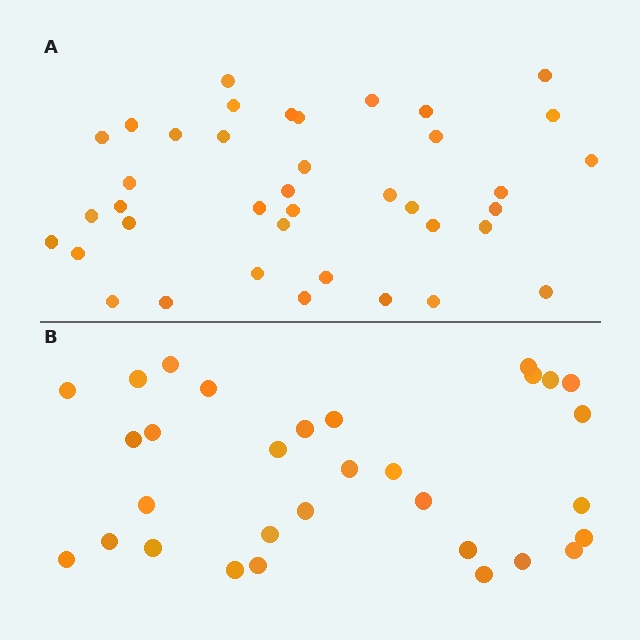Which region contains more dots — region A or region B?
Region A (the top region) has more dots.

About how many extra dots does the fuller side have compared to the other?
Region A has roughly 8 or so more dots than region B.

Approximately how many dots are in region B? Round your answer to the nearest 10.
About 30 dots. (The exact count is 31, which rounds to 30.)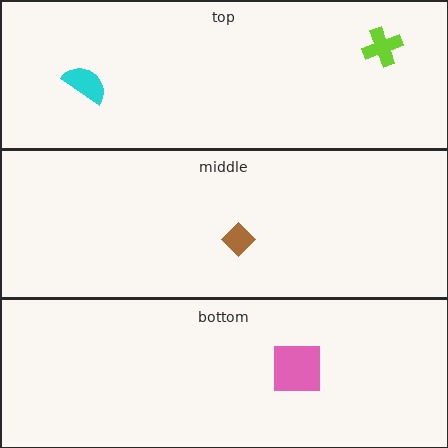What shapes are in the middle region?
The brown diamond.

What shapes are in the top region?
The lime cross, the cyan semicircle.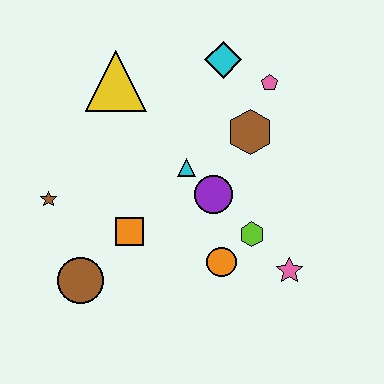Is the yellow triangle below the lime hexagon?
No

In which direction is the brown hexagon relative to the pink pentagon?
The brown hexagon is below the pink pentagon.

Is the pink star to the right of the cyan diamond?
Yes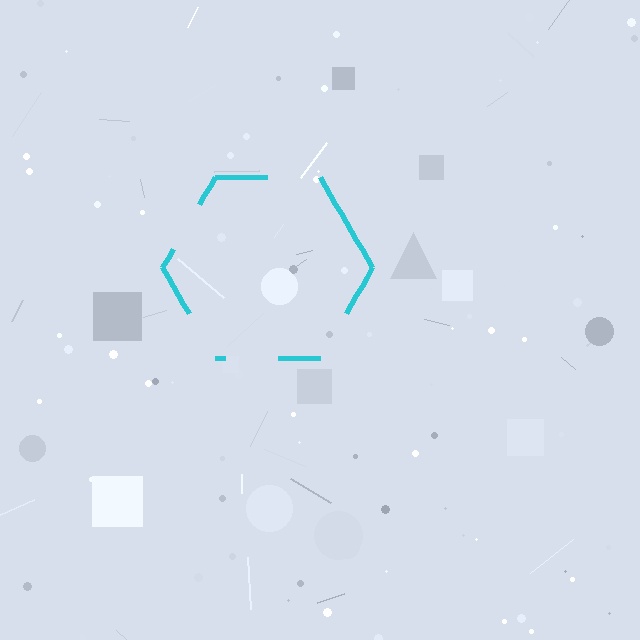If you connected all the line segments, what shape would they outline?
They would outline a hexagon.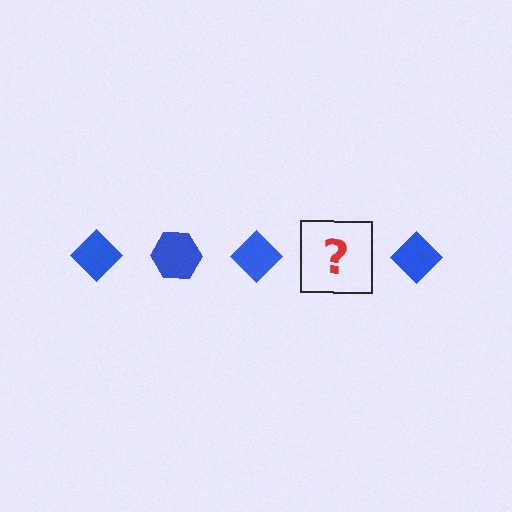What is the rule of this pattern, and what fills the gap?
The rule is that the pattern cycles through diamond, hexagon shapes in blue. The gap should be filled with a blue hexagon.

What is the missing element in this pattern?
The missing element is a blue hexagon.